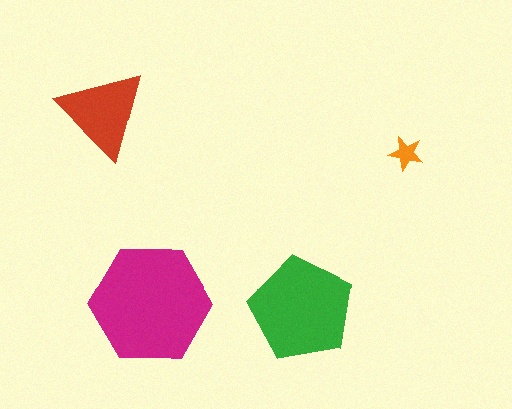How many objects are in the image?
There are 4 objects in the image.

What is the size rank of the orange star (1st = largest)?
4th.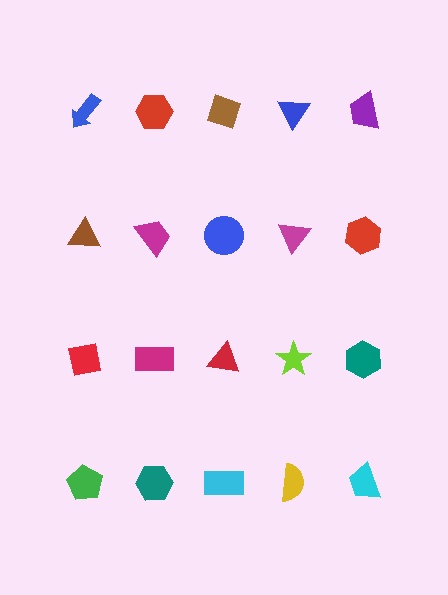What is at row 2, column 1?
A brown triangle.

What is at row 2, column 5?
A red hexagon.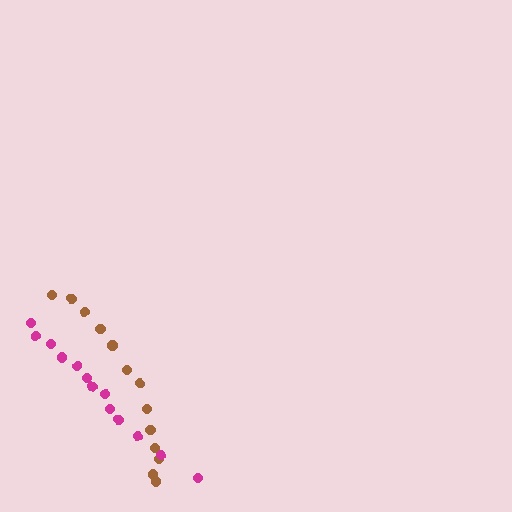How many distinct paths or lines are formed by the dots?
There are 2 distinct paths.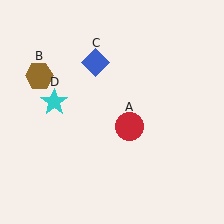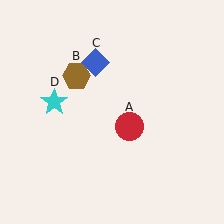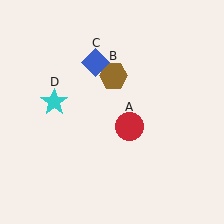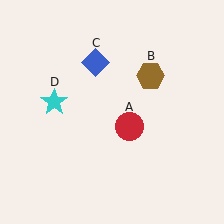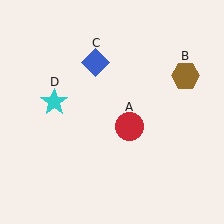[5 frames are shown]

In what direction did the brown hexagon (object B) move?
The brown hexagon (object B) moved right.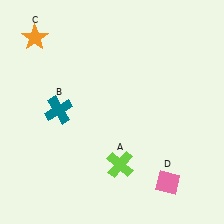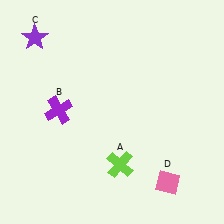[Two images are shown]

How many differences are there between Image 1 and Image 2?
There are 2 differences between the two images.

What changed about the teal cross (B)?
In Image 1, B is teal. In Image 2, it changed to purple.